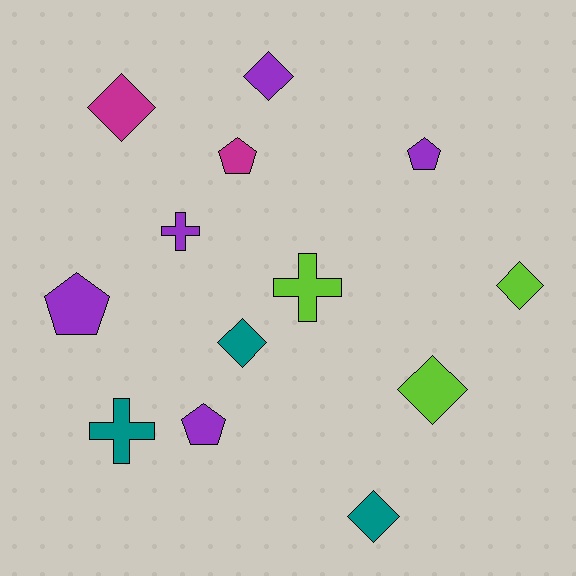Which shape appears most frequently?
Diamond, with 6 objects.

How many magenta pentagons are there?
There is 1 magenta pentagon.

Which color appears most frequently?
Purple, with 5 objects.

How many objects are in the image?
There are 13 objects.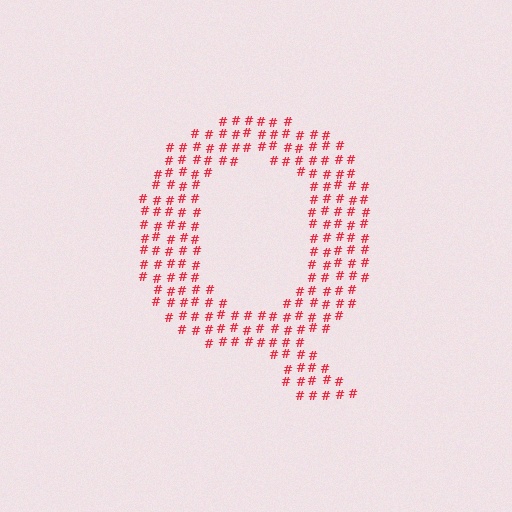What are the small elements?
The small elements are hash symbols.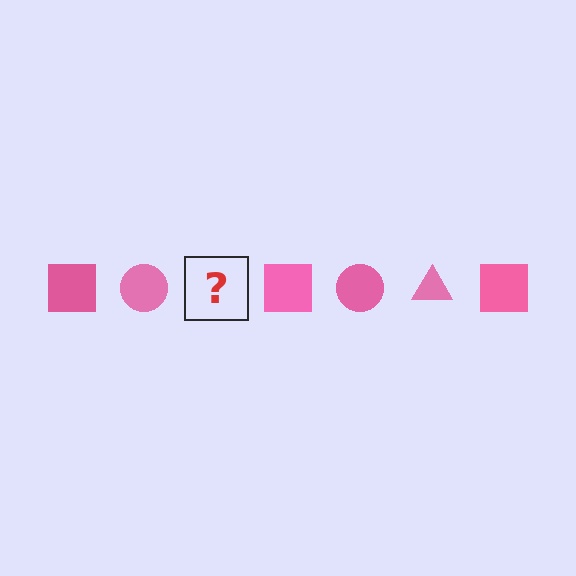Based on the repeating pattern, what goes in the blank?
The blank should be a pink triangle.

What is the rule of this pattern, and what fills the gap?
The rule is that the pattern cycles through square, circle, triangle shapes in pink. The gap should be filled with a pink triangle.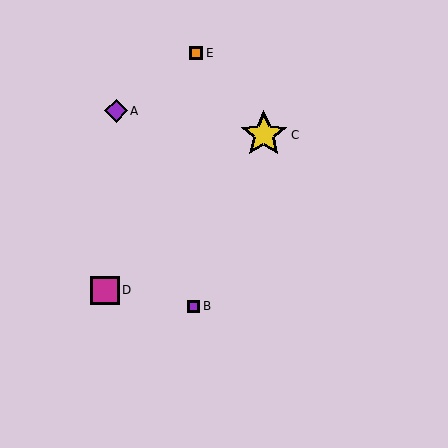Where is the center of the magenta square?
The center of the magenta square is at (105, 290).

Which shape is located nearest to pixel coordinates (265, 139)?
The yellow star (labeled C) at (264, 135) is nearest to that location.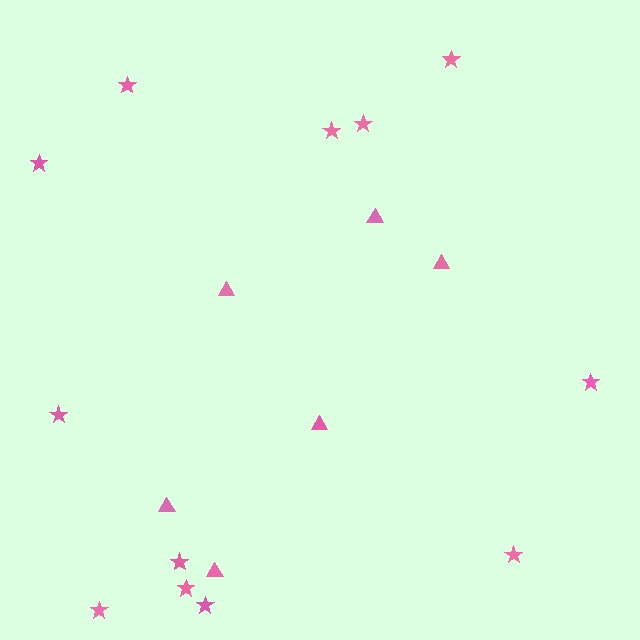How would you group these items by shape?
There are 2 groups: one group of triangles (6) and one group of stars (12).